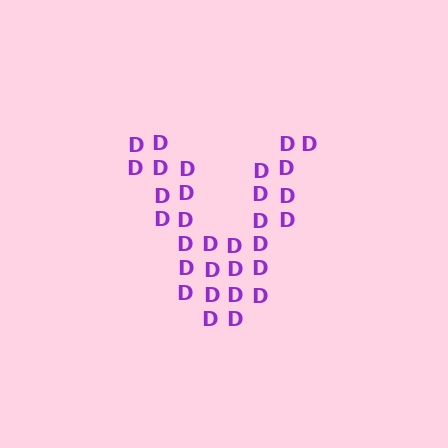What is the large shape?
The large shape is the letter V.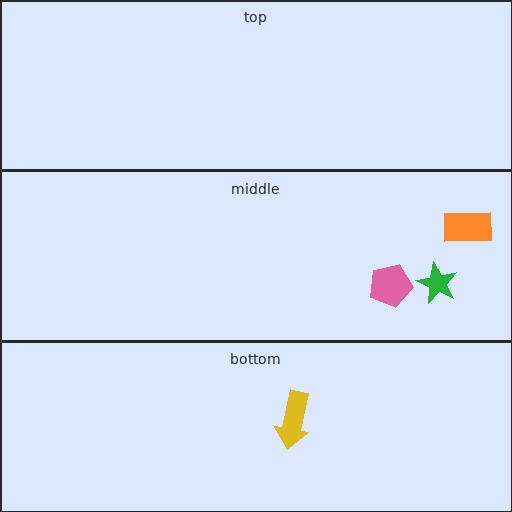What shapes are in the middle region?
The green star, the orange rectangle, the pink pentagon.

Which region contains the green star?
The middle region.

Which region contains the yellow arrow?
The bottom region.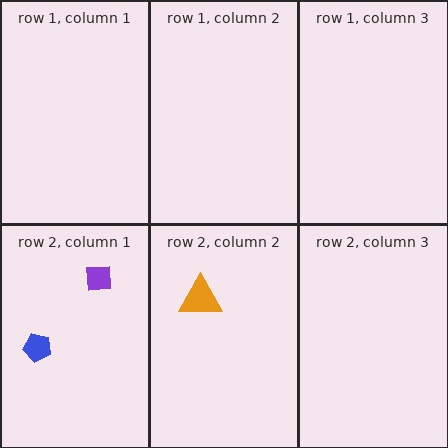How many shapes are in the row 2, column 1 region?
2.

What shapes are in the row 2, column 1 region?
The blue pentagon, the purple square.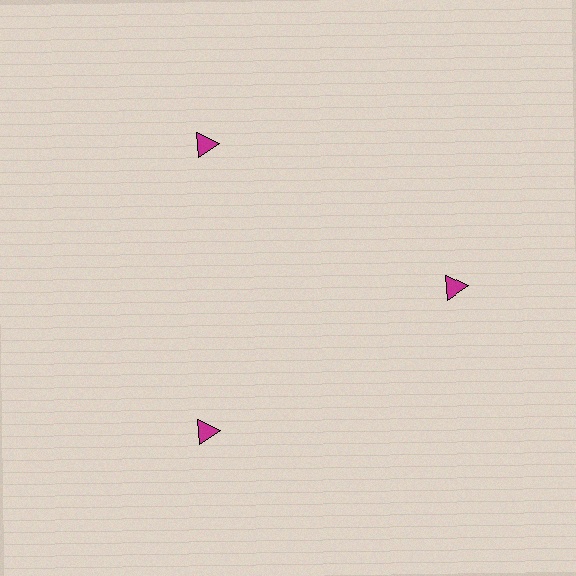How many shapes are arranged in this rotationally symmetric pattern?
There are 3 shapes, arranged in 3 groups of 1.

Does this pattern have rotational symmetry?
Yes, this pattern has 3-fold rotational symmetry. It looks the same after rotating 120 degrees around the center.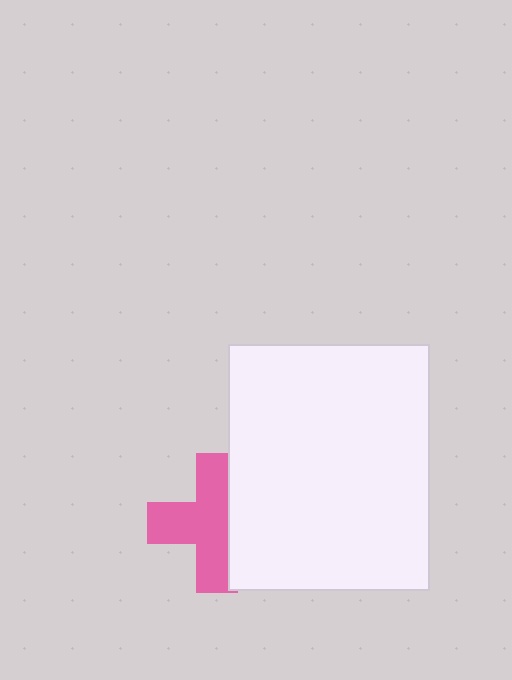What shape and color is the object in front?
The object in front is a white rectangle.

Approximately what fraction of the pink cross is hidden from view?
Roughly 35% of the pink cross is hidden behind the white rectangle.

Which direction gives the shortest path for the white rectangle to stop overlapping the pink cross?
Moving right gives the shortest separation.